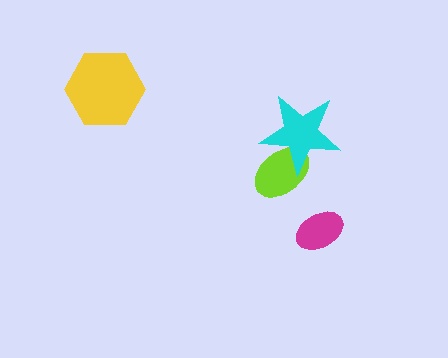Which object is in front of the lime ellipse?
The cyan star is in front of the lime ellipse.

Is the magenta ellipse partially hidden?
No, no other shape covers it.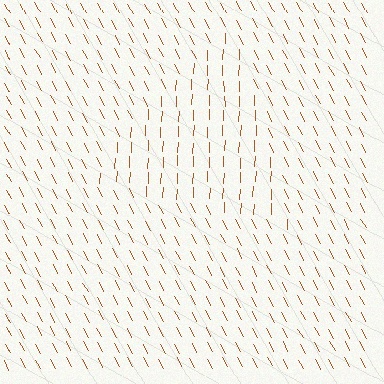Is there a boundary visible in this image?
Yes, there is a texture boundary formed by a change in line orientation.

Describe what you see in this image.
The image is filled with small brown line segments. A triangle region in the image has lines oriented differently from the surrounding lines, creating a visible texture boundary.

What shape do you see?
I see a triangle.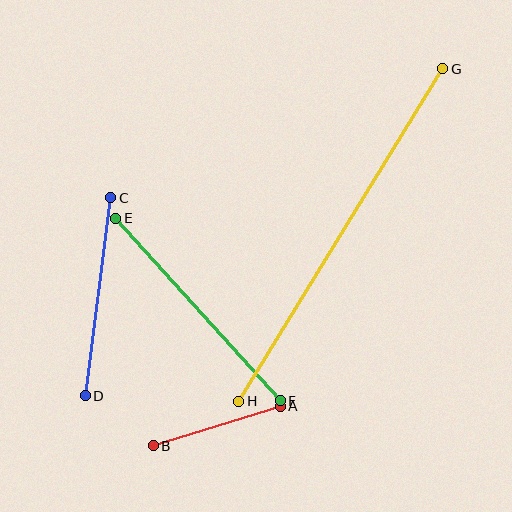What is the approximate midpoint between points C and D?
The midpoint is at approximately (98, 297) pixels.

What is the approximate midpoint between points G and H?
The midpoint is at approximately (341, 235) pixels.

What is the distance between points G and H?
The distance is approximately 390 pixels.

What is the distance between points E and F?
The distance is approximately 246 pixels.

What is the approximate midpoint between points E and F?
The midpoint is at approximately (198, 309) pixels.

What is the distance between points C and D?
The distance is approximately 200 pixels.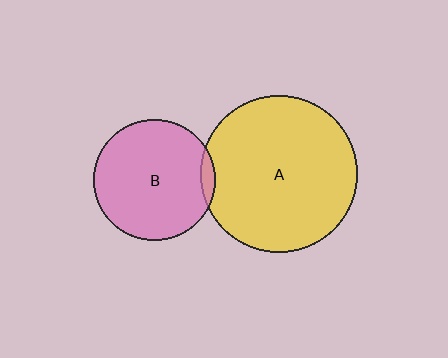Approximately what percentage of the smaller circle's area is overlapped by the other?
Approximately 5%.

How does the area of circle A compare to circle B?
Approximately 1.7 times.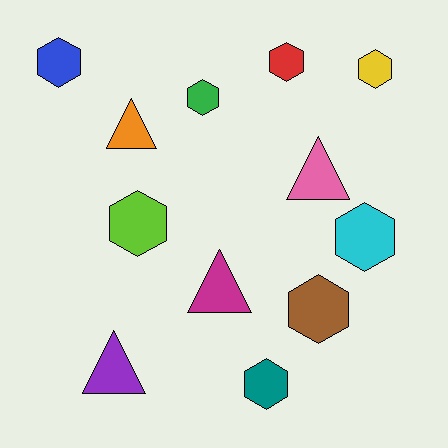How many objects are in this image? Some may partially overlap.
There are 12 objects.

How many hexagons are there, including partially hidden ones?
There are 8 hexagons.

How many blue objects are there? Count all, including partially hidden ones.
There is 1 blue object.